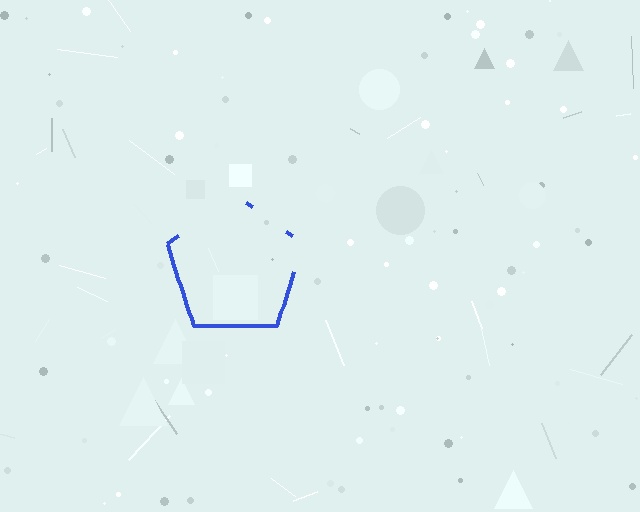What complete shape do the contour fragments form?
The contour fragments form a pentagon.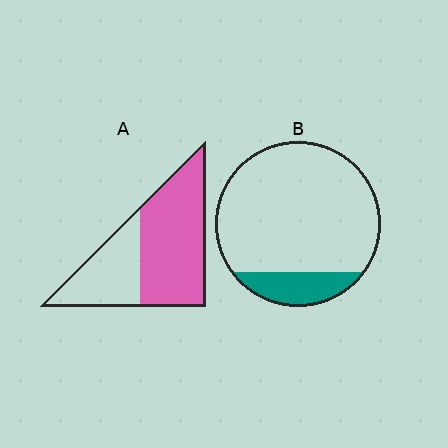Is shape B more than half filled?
No.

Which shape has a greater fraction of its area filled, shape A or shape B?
Shape A.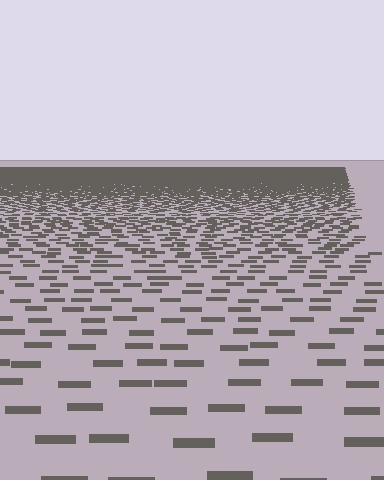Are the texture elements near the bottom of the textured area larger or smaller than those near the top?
Larger. Near the bottom, elements are closer to the viewer and appear at a bigger on-screen size.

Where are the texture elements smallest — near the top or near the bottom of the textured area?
Near the top.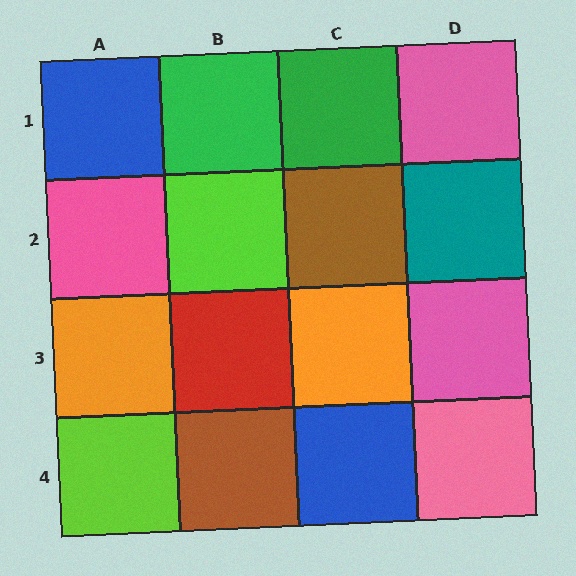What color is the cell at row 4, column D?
Pink.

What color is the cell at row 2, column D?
Teal.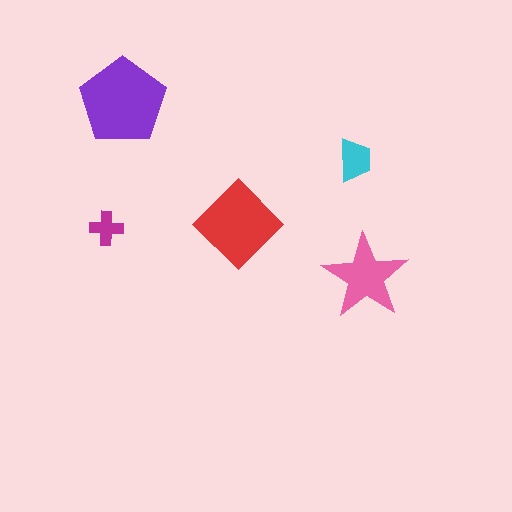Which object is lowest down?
The pink star is bottommost.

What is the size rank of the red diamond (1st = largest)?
2nd.